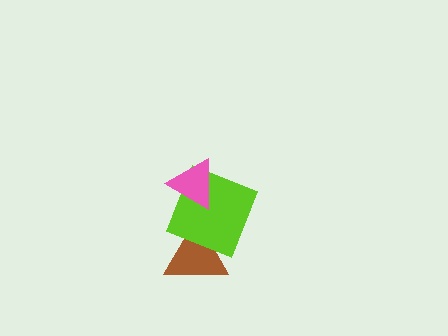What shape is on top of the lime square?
The pink triangle is on top of the lime square.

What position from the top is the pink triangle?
The pink triangle is 1st from the top.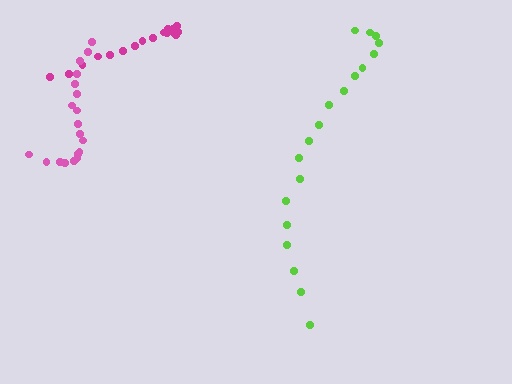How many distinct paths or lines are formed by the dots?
There are 3 distinct paths.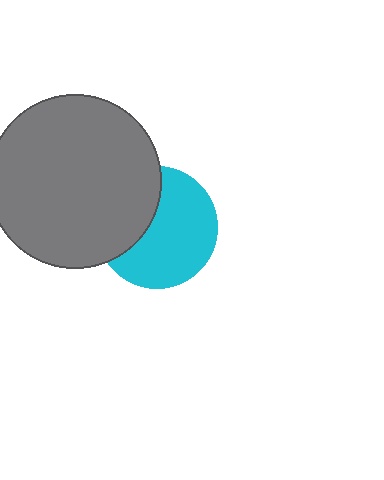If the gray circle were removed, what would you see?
You would see the complete cyan circle.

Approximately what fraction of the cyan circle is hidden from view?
Roughly 36% of the cyan circle is hidden behind the gray circle.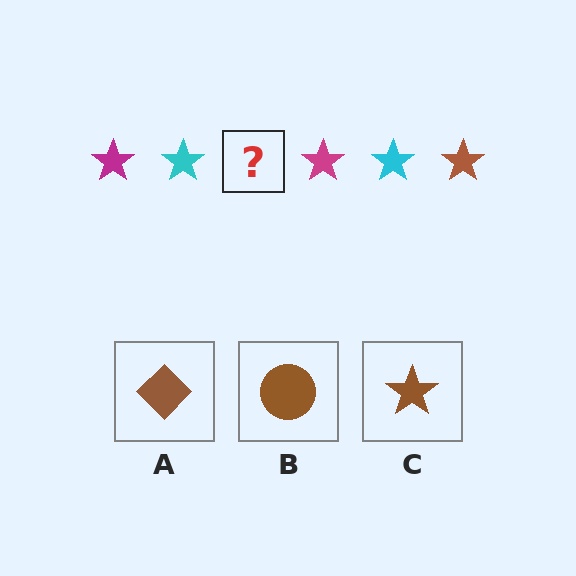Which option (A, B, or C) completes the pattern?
C.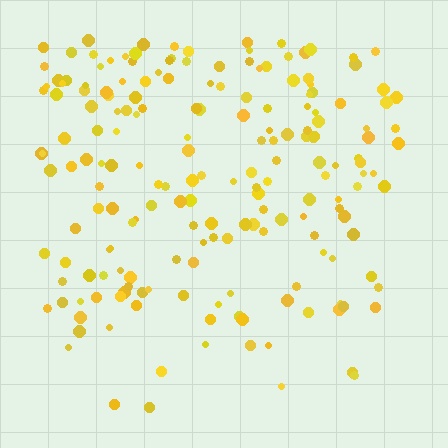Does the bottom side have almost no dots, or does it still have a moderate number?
Still a moderate number, just noticeably fewer than the top.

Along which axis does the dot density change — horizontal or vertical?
Vertical.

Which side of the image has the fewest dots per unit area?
The bottom.